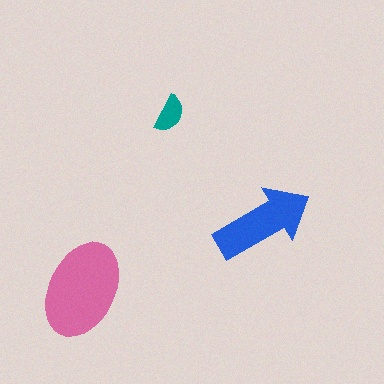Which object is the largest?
The pink ellipse.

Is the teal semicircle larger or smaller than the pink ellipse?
Smaller.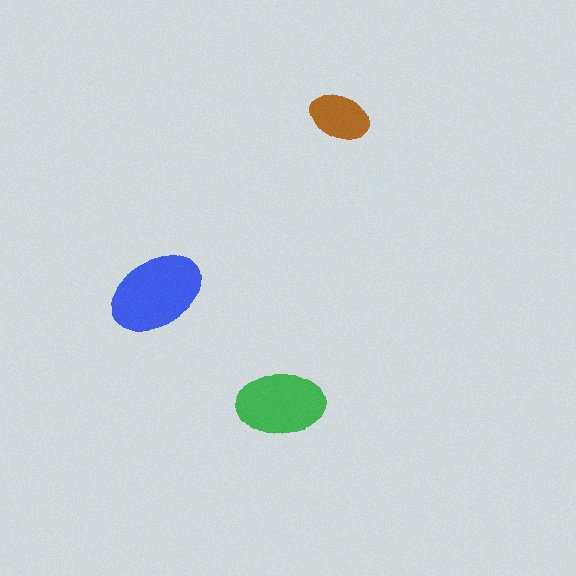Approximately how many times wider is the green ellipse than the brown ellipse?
About 1.5 times wider.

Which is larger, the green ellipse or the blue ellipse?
The blue one.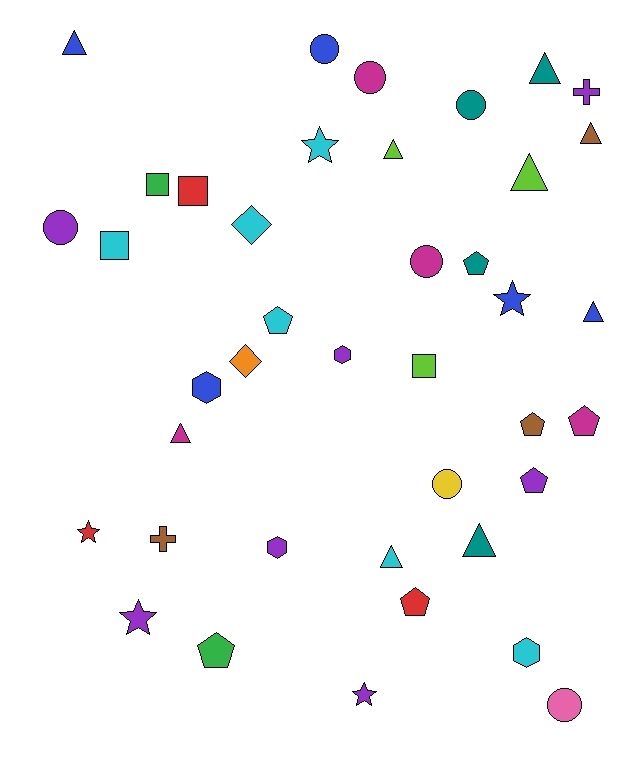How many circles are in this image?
There are 7 circles.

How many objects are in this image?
There are 40 objects.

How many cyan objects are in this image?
There are 6 cyan objects.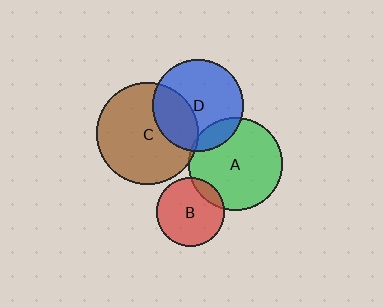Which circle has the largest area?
Circle C (brown).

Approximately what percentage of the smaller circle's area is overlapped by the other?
Approximately 30%.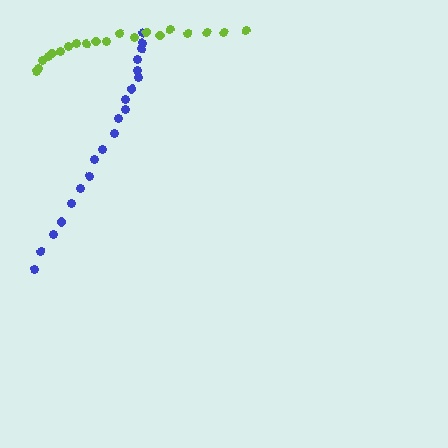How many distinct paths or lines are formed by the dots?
There are 2 distinct paths.